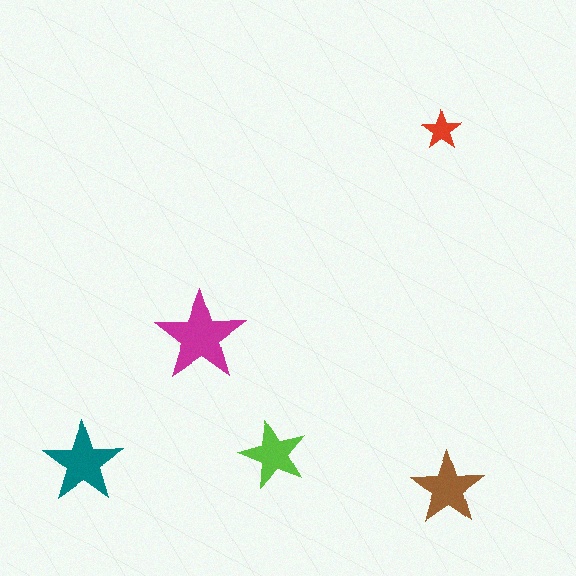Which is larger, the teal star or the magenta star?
The magenta one.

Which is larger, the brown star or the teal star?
The teal one.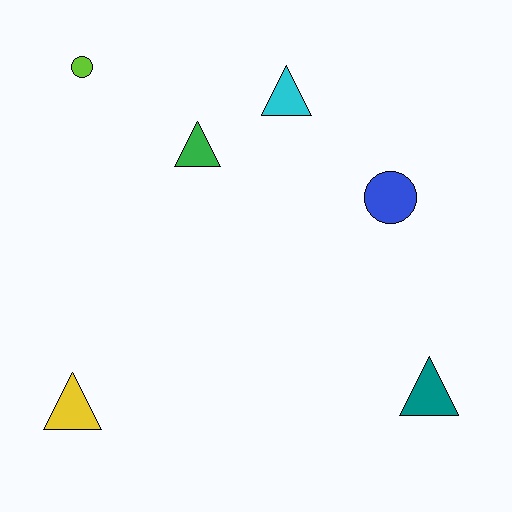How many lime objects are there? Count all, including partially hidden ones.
There is 1 lime object.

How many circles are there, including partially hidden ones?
There are 2 circles.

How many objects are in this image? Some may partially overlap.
There are 6 objects.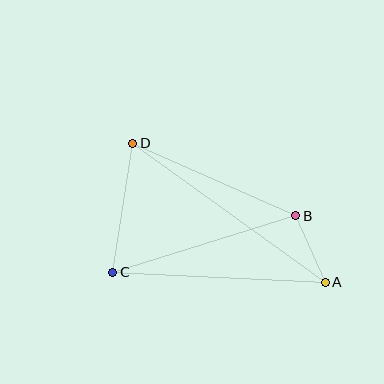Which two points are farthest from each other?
Points A and D are farthest from each other.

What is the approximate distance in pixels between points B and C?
The distance between B and C is approximately 192 pixels.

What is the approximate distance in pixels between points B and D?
The distance between B and D is approximately 178 pixels.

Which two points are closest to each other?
Points A and B are closest to each other.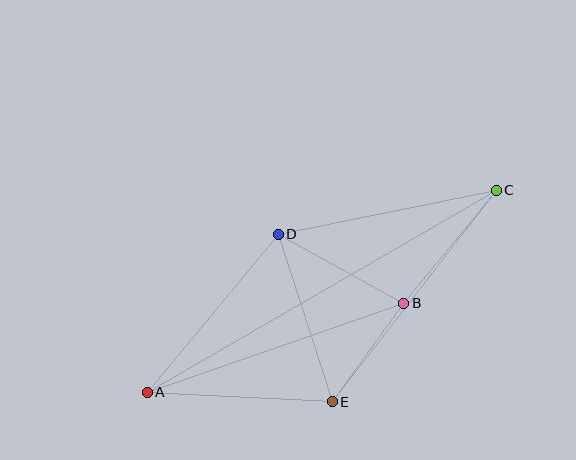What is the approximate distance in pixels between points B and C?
The distance between B and C is approximately 146 pixels.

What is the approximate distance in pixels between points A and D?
The distance between A and D is approximately 205 pixels.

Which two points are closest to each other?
Points B and E are closest to each other.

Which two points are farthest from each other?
Points A and C are farthest from each other.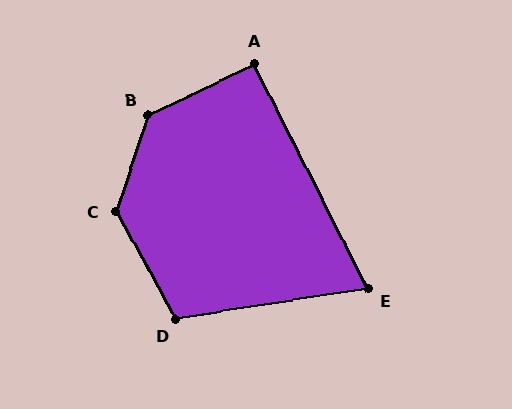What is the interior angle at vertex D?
Approximately 110 degrees (obtuse).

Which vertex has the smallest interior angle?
E, at approximately 72 degrees.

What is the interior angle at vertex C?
Approximately 133 degrees (obtuse).